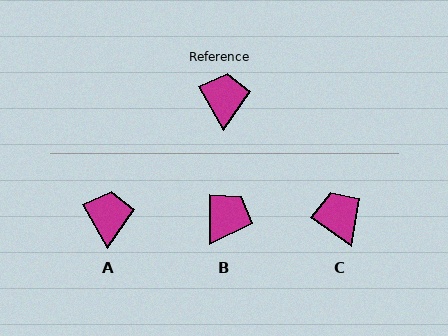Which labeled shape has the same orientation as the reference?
A.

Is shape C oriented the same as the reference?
No, it is off by about 25 degrees.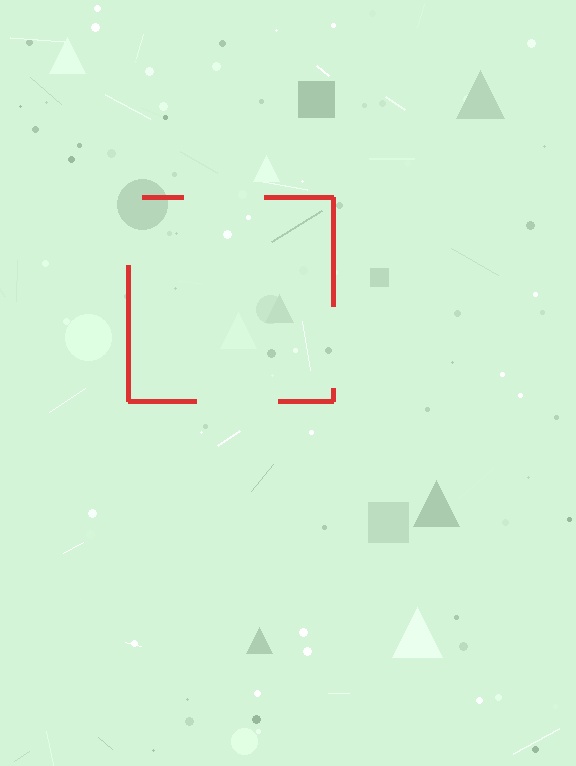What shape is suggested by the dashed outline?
The dashed outline suggests a square.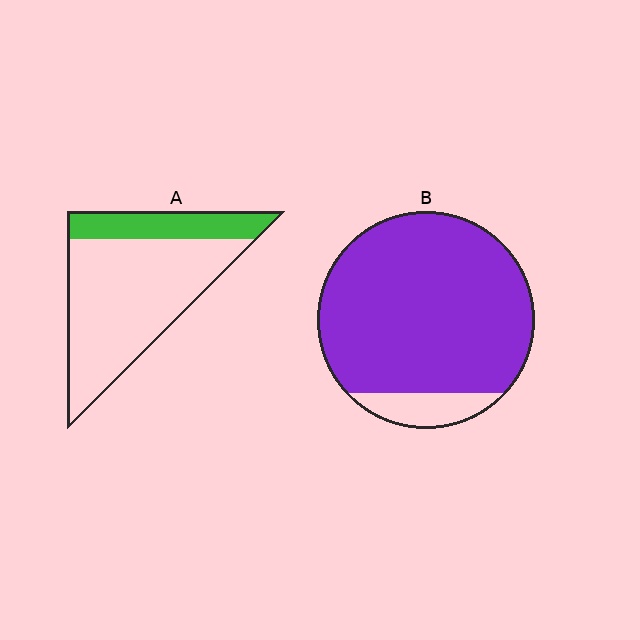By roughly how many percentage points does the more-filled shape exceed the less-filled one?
By roughly 65 percentage points (B over A).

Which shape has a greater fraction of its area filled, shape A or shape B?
Shape B.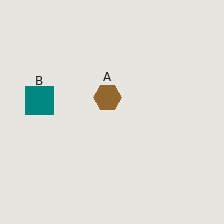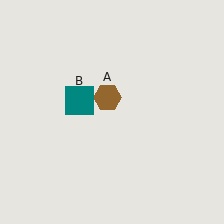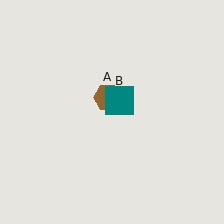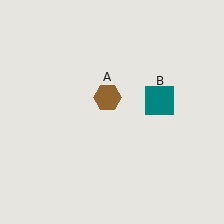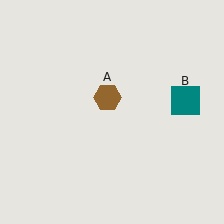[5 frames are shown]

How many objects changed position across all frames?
1 object changed position: teal square (object B).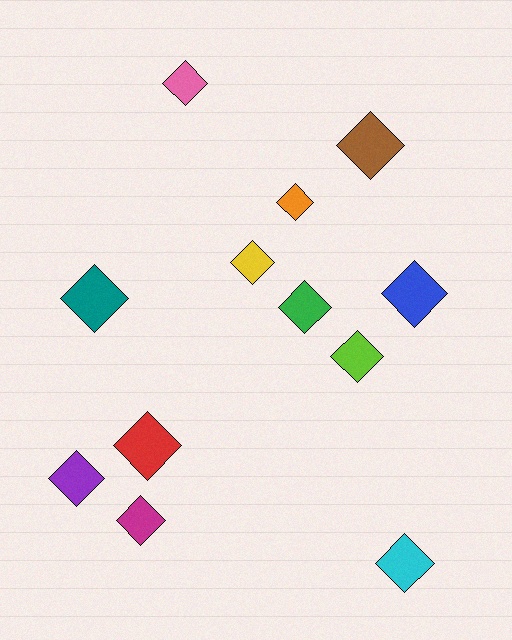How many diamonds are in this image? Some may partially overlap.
There are 12 diamonds.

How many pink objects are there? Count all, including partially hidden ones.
There is 1 pink object.